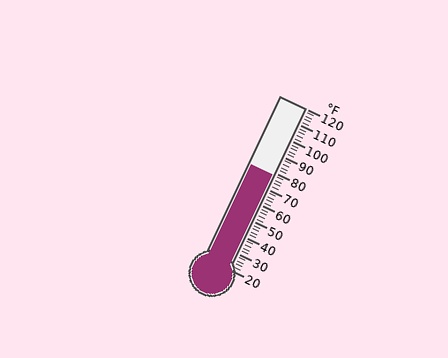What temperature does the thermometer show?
The thermometer shows approximately 78°F.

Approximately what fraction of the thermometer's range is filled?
The thermometer is filled to approximately 60% of its range.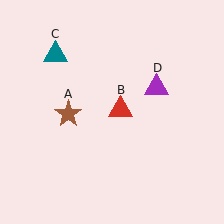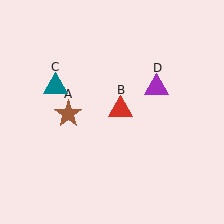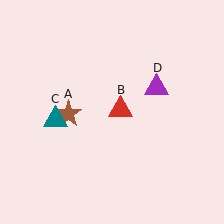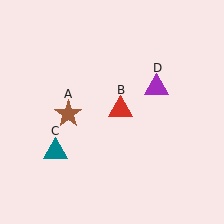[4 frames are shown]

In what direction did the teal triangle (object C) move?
The teal triangle (object C) moved down.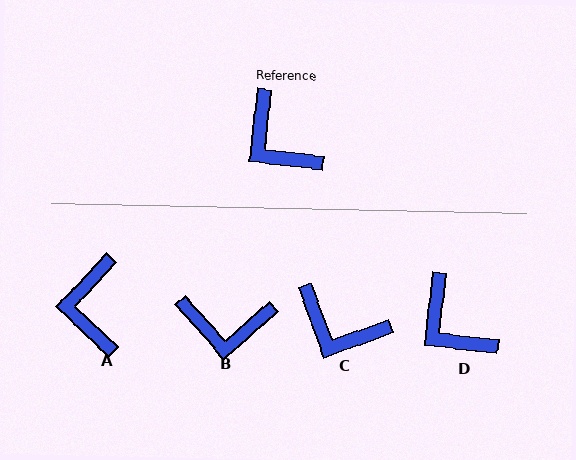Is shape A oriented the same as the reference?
No, it is off by about 37 degrees.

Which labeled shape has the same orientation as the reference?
D.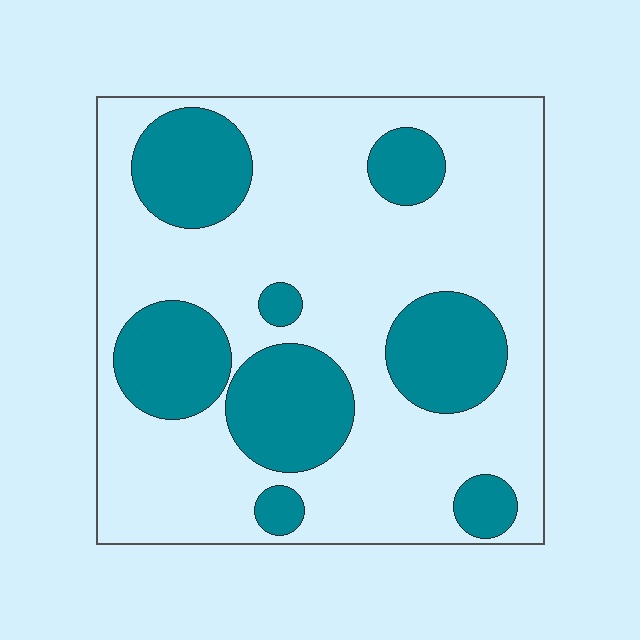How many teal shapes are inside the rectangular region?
8.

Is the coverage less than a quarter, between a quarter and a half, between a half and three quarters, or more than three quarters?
Between a quarter and a half.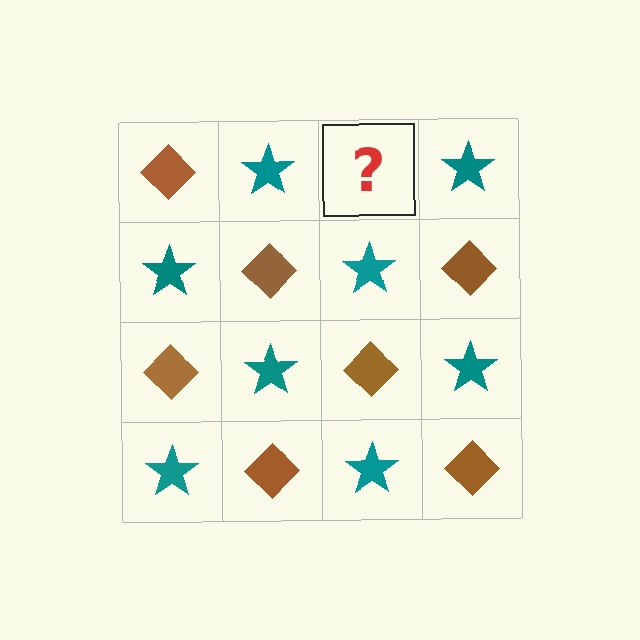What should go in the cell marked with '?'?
The missing cell should contain a brown diamond.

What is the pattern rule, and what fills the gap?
The rule is that it alternates brown diamond and teal star in a checkerboard pattern. The gap should be filled with a brown diamond.